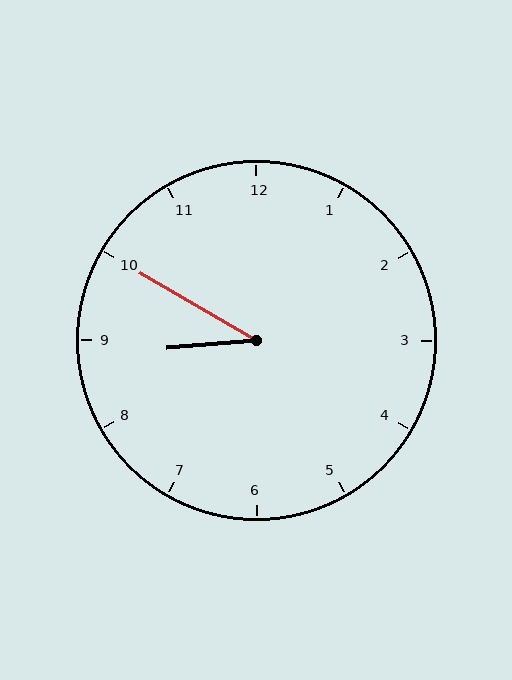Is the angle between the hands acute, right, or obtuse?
It is acute.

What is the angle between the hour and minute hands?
Approximately 35 degrees.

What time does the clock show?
8:50.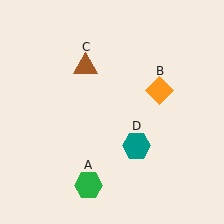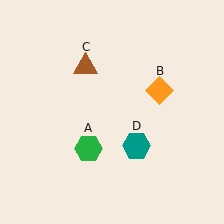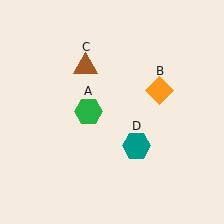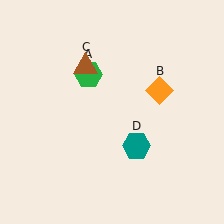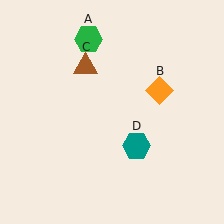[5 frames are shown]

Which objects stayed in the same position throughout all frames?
Orange diamond (object B) and brown triangle (object C) and teal hexagon (object D) remained stationary.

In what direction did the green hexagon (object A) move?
The green hexagon (object A) moved up.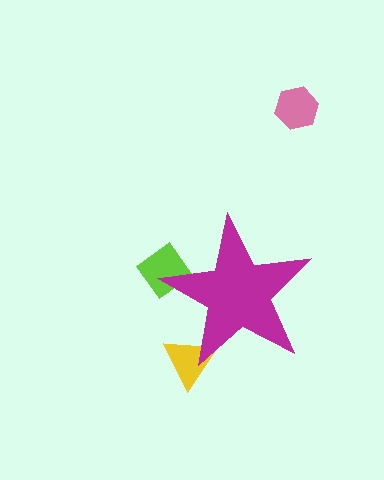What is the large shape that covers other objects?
A magenta star.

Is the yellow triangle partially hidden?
Yes, the yellow triangle is partially hidden behind the magenta star.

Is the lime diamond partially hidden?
Yes, the lime diamond is partially hidden behind the magenta star.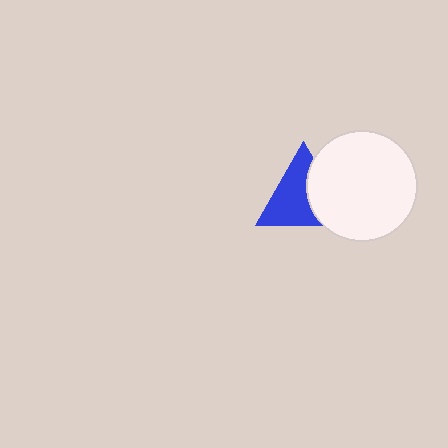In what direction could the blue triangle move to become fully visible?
The blue triangle could move left. That would shift it out from behind the white circle entirely.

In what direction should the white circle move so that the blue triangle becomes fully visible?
The white circle should move right. That is the shortest direction to clear the overlap and leave the blue triangle fully visible.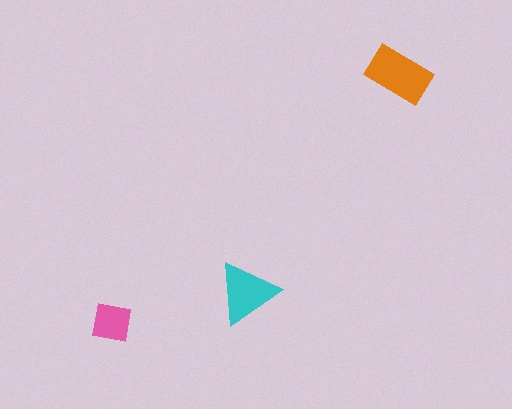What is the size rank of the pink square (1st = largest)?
3rd.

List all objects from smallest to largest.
The pink square, the cyan triangle, the orange rectangle.